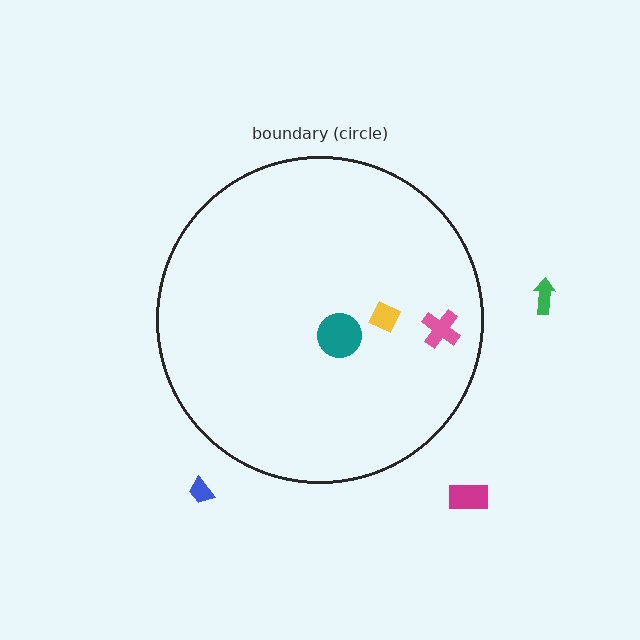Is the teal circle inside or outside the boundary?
Inside.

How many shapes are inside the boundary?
3 inside, 3 outside.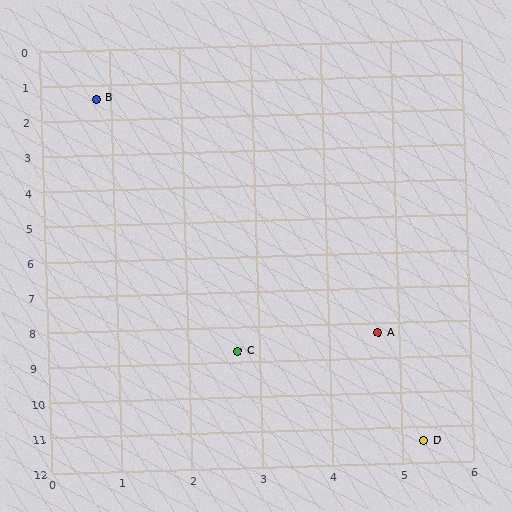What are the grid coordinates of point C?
Point C is at approximately (2.7, 8.7).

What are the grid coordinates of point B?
Point B is at approximately (0.8, 1.4).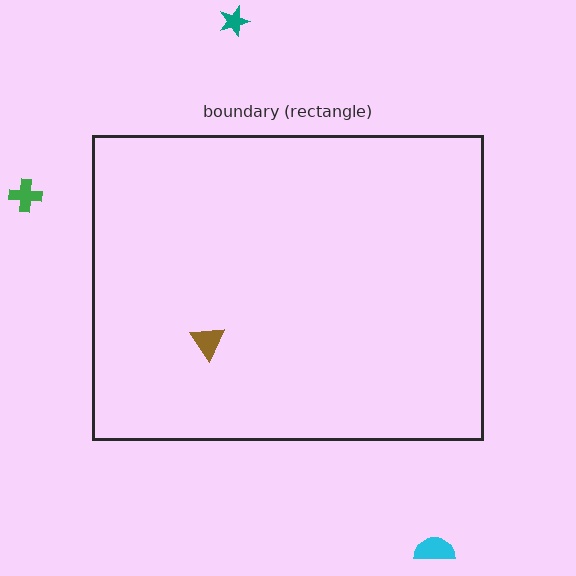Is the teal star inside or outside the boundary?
Outside.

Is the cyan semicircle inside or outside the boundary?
Outside.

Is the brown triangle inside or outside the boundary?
Inside.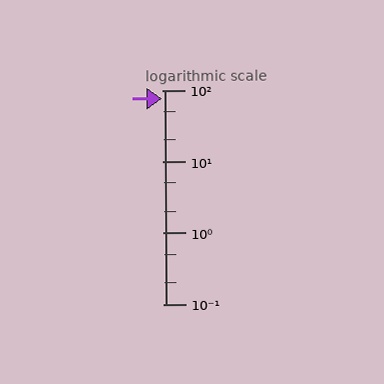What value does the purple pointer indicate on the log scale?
The pointer indicates approximately 75.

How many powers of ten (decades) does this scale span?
The scale spans 3 decades, from 0.1 to 100.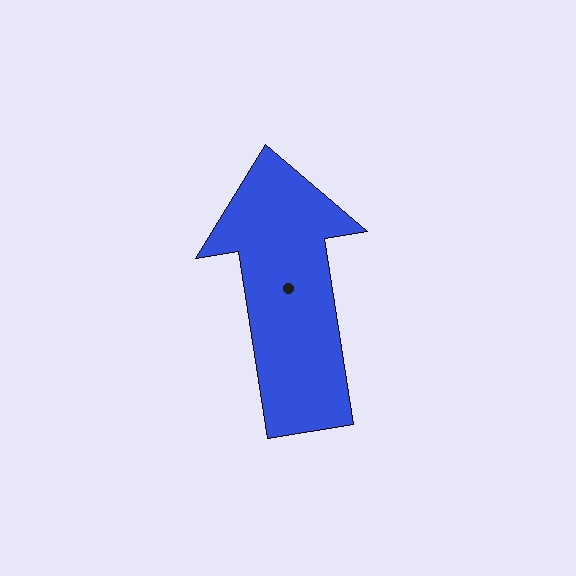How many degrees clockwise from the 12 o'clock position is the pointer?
Approximately 351 degrees.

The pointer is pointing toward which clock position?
Roughly 12 o'clock.